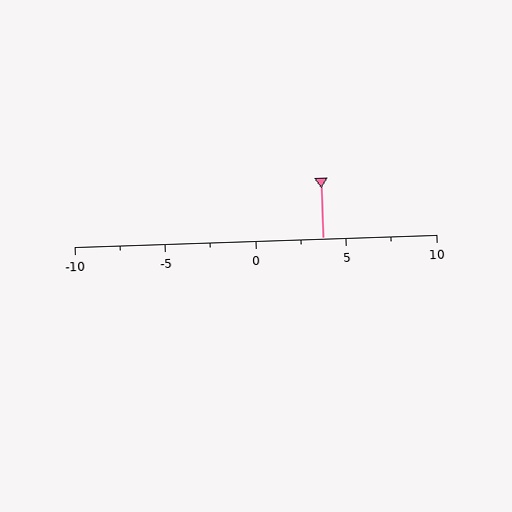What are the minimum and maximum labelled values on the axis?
The axis runs from -10 to 10.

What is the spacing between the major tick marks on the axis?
The major ticks are spaced 5 apart.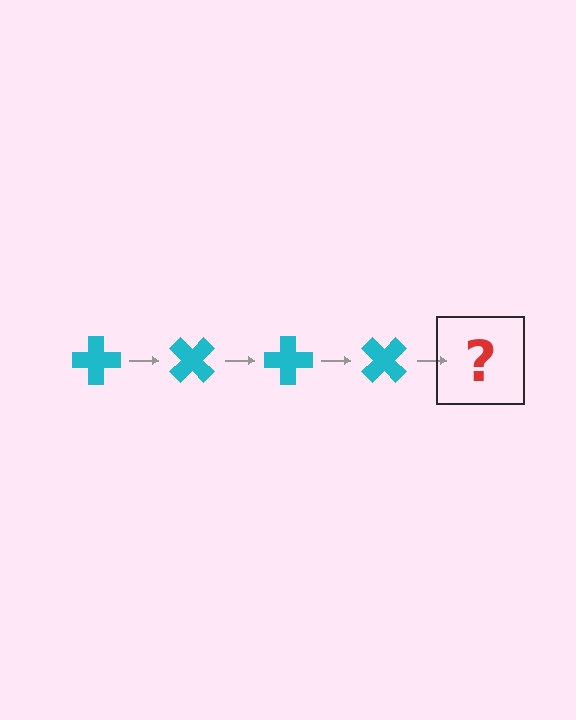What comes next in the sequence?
The next element should be a cyan cross rotated 180 degrees.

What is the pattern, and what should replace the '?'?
The pattern is that the cross rotates 45 degrees each step. The '?' should be a cyan cross rotated 180 degrees.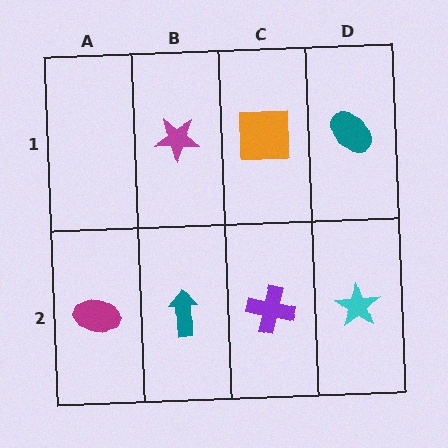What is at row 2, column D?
A cyan star.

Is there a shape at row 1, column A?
No, that cell is empty.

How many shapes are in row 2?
4 shapes.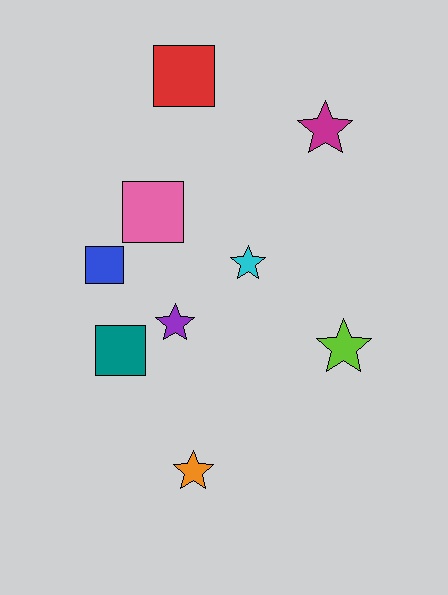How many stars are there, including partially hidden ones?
There are 5 stars.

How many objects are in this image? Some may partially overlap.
There are 9 objects.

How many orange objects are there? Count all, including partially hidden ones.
There is 1 orange object.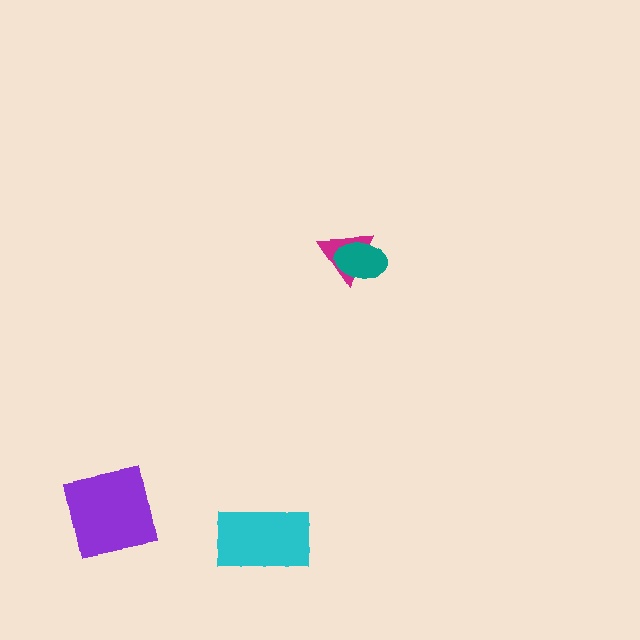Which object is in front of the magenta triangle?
The teal ellipse is in front of the magenta triangle.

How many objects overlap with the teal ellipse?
1 object overlaps with the teal ellipse.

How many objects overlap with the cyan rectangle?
0 objects overlap with the cyan rectangle.